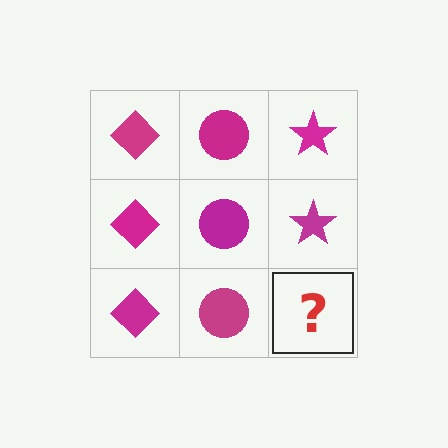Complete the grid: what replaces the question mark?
The question mark should be replaced with a magenta star.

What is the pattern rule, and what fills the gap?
The rule is that each column has a consistent shape. The gap should be filled with a magenta star.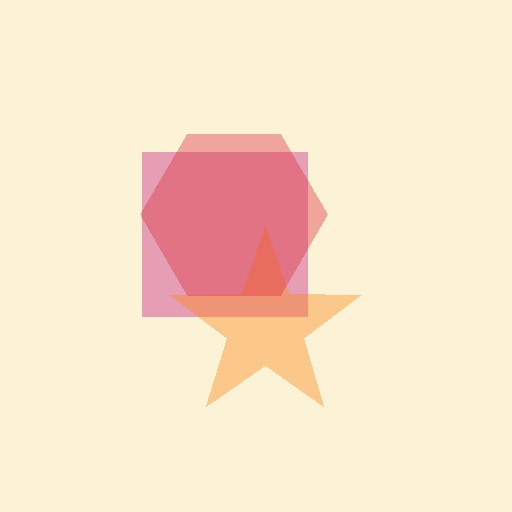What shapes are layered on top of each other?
The layered shapes are: a pink square, an orange star, a red hexagon.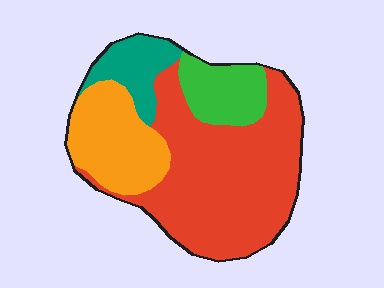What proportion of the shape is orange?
Orange takes up less than a quarter of the shape.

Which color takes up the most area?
Red, at roughly 55%.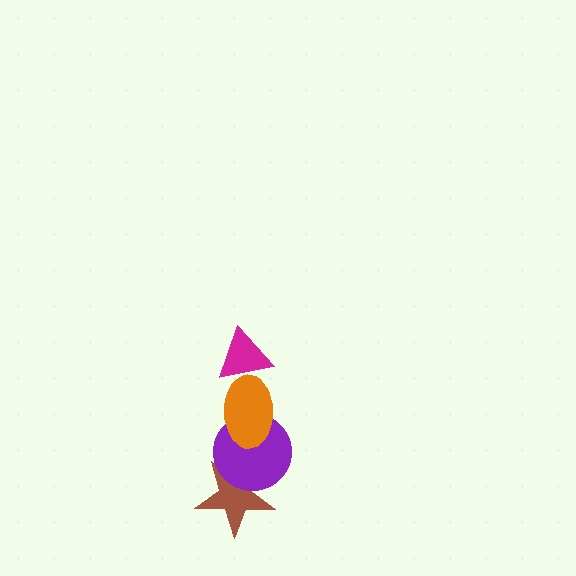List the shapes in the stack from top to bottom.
From top to bottom: the magenta triangle, the orange ellipse, the purple circle, the brown star.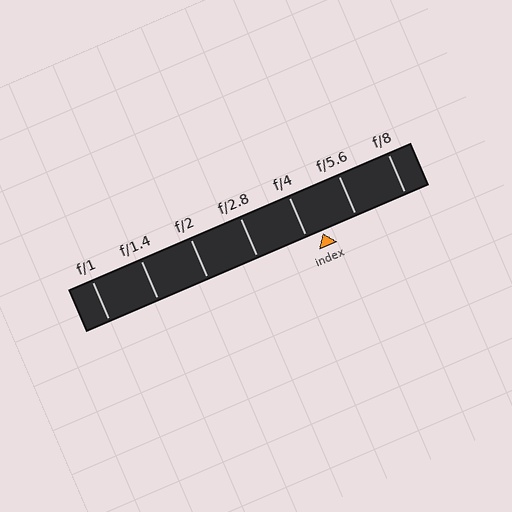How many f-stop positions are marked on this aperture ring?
There are 7 f-stop positions marked.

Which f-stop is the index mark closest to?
The index mark is closest to f/4.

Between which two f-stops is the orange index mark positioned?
The index mark is between f/4 and f/5.6.